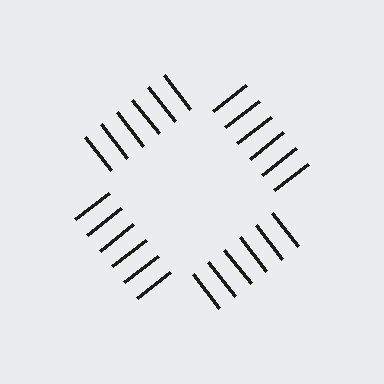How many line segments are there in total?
24 — 6 along each of the 4 edges.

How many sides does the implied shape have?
4 sides — the line-ends trace a square.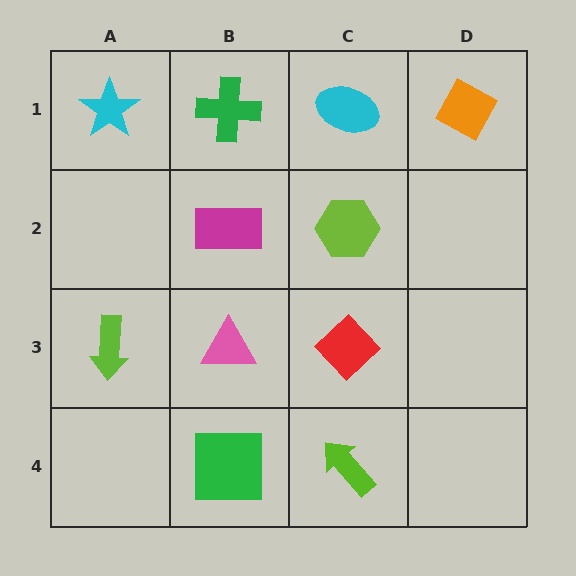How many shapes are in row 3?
3 shapes.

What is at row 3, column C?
A red diamond.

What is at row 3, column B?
A pink triangle.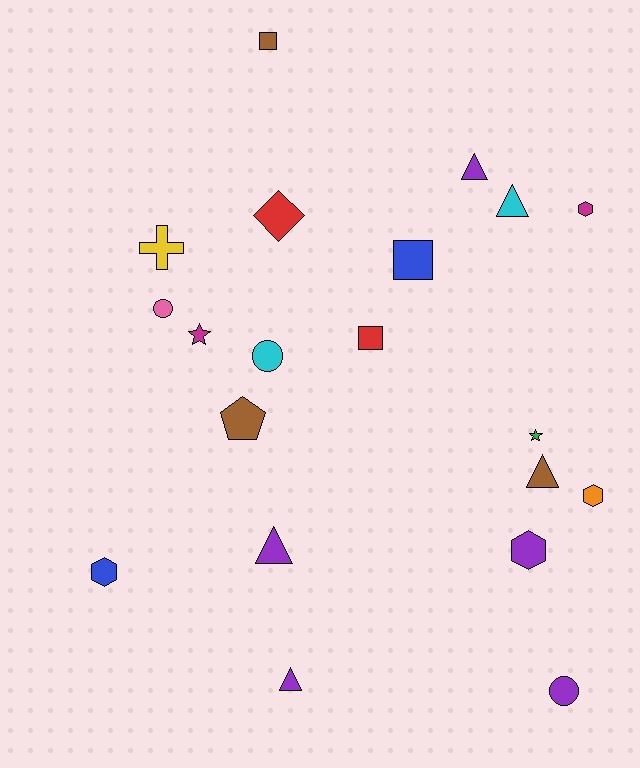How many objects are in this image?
There are 20 objects.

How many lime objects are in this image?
There are no lime objects.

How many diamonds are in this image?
There is 1 diamond.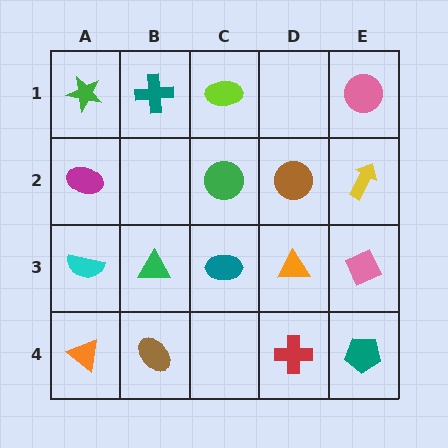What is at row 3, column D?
An orange triangle.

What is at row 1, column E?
A pink circle.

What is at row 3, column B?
A green triangle.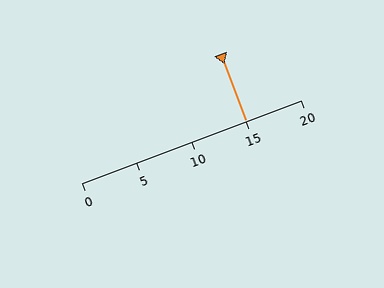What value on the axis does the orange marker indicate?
The marker indicates approximately 15.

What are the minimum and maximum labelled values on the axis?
The axis runs from 0 to 20.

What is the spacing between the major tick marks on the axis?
The major ticks are spaced 5 apart.